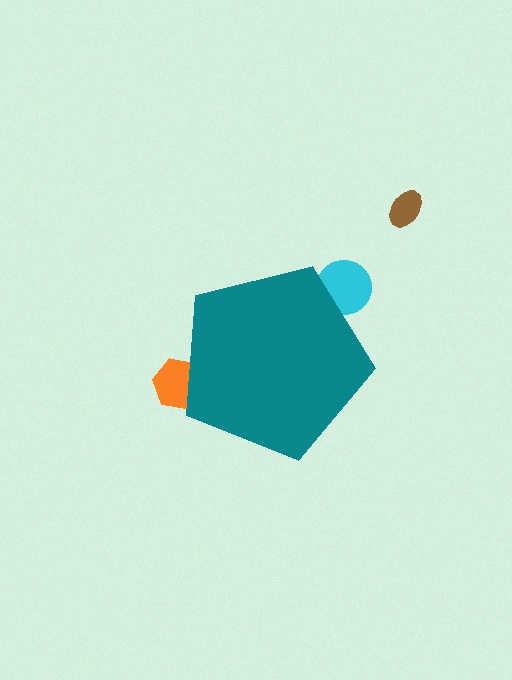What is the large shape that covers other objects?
A teal pentagon.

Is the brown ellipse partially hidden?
No, the brown ellipse is fully visible.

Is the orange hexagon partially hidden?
Yes, the orange hexagon is partially hidden behind the teal pentagon.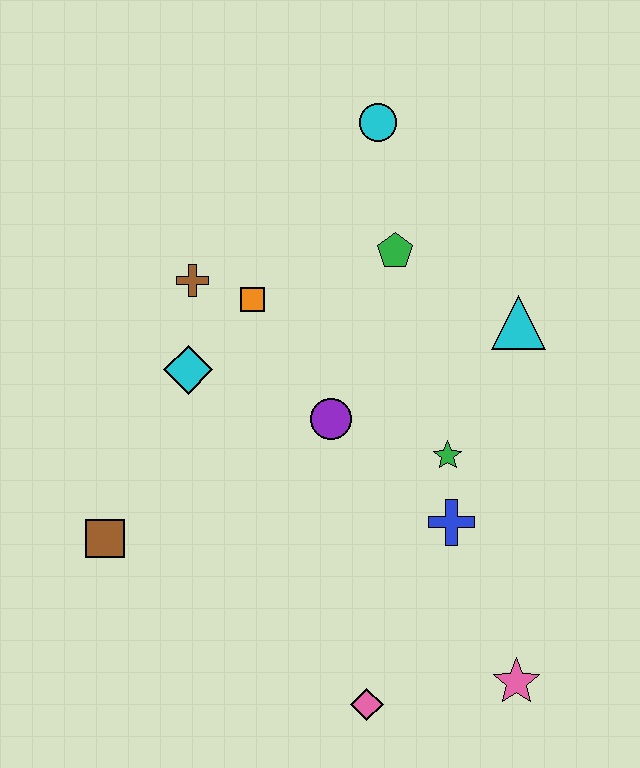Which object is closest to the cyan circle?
The green pentagon is closest to the cyan circle.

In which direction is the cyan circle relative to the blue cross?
The cyan circle is above the blue cross.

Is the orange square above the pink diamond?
Yes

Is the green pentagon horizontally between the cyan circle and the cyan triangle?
Yes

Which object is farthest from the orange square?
The pink star is farthest from the orange square.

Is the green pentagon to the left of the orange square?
No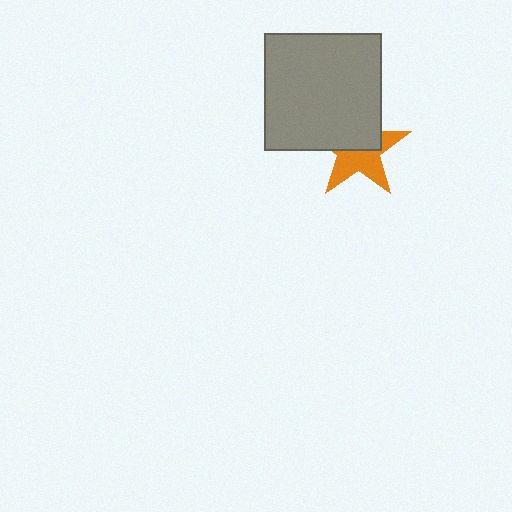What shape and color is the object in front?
The object in front is a gray square.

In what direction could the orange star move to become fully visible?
The orange star could move down. That would shift it out from behind the gray square entirely.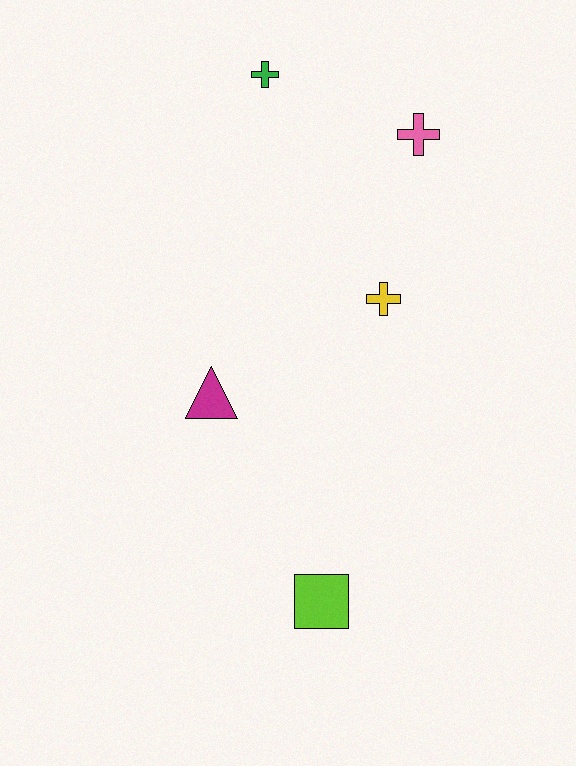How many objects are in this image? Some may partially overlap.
There are 5 objects.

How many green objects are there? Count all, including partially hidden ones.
There is 1 green object.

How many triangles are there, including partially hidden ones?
There is 1 triangle.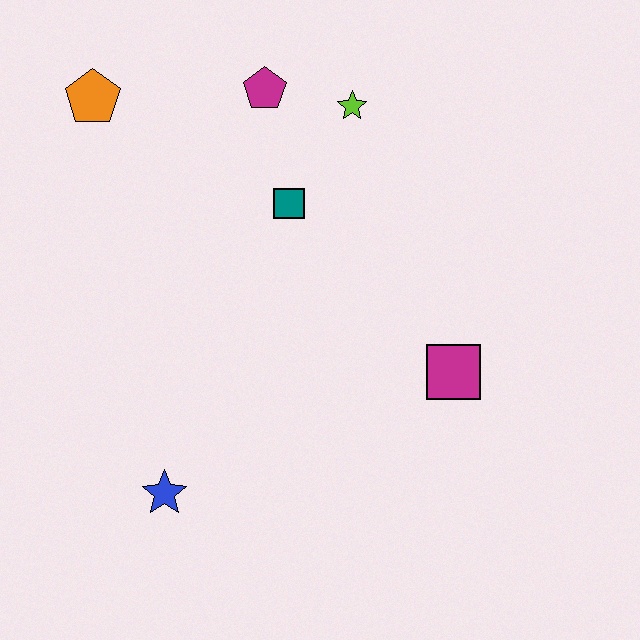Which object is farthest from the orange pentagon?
The magenta square is farthest from the orange pentagon.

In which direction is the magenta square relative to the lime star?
The magenta square is below the lime star.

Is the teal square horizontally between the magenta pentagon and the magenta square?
Yes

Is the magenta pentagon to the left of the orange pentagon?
No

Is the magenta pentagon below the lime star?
No